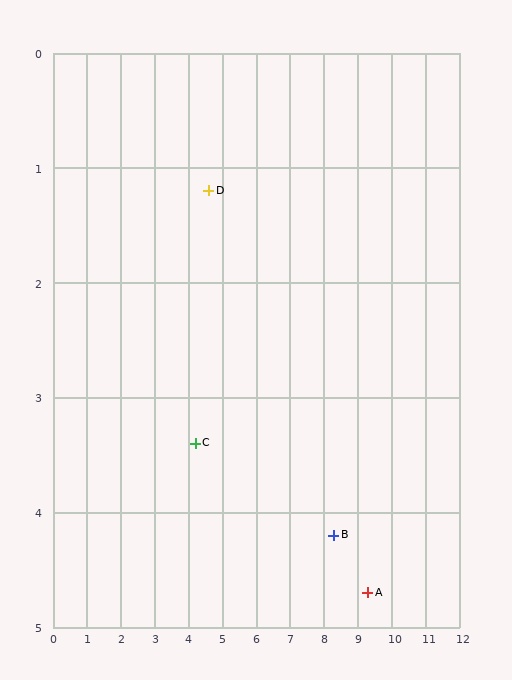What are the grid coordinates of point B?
Point B is at approximately (8.3, 4.2).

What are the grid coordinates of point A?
Point A is at approximately (9.3, 4.7).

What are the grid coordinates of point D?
Point D is at approximately (4.6, 1.2).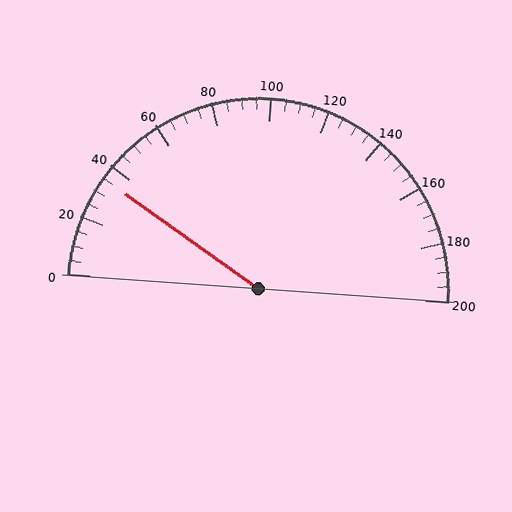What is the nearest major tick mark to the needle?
The nearest major tick mark is 40.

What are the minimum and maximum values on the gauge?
The gauge ranges from 0 to 200.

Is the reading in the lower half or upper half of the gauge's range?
The reading is in the lower half of the range (0 to 200).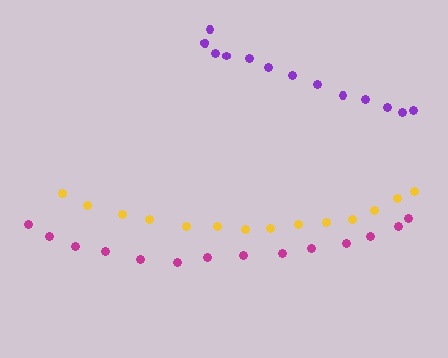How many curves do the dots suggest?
There are 3 distinct paths.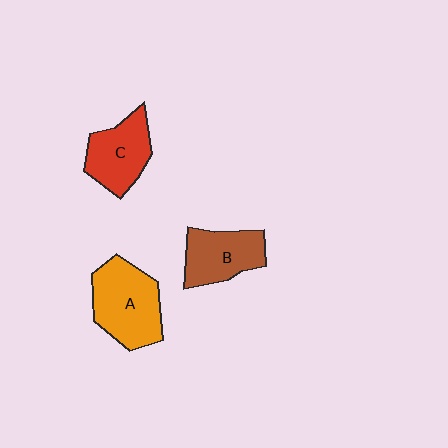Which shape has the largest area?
Shape A (orange).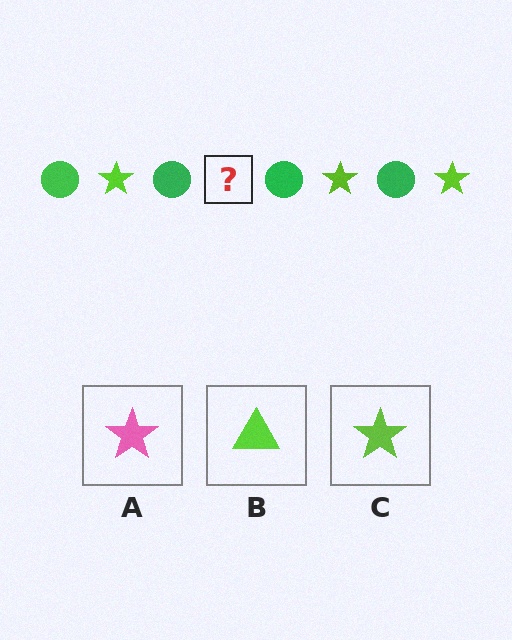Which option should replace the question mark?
Option C.